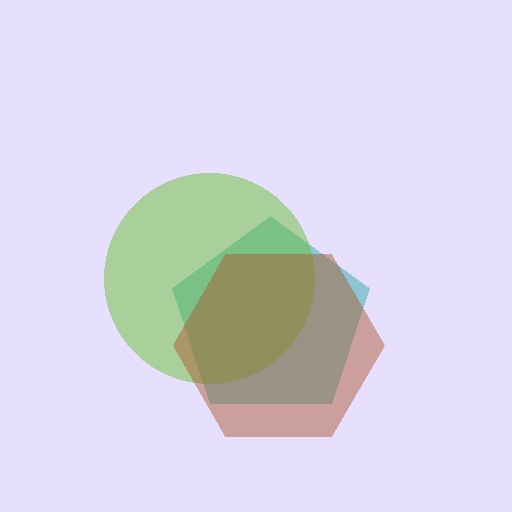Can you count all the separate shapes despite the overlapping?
Yes, there are 3 separate shapes.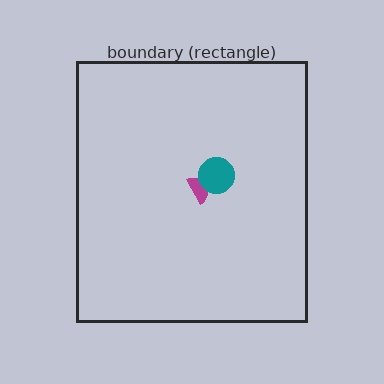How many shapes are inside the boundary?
2 inside, 0 outside.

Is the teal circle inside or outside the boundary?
Inside.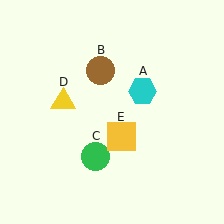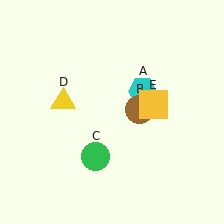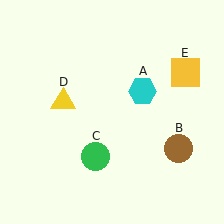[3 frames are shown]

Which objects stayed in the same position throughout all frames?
Cyan hexagon (object A) and green circle (object C) and yellow triangle (object D) remained stationary.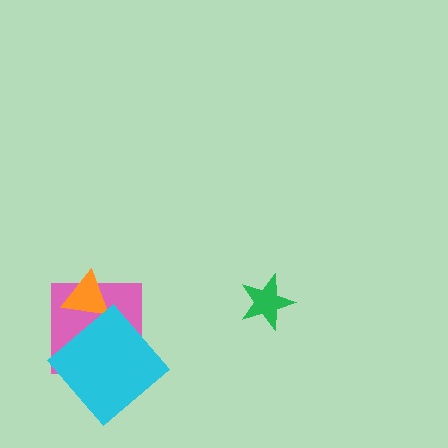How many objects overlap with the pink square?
2 objects overlap with the pink square.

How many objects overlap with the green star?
0 objects overlap with the green star.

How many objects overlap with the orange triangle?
1 object overlaps with the orange triangle.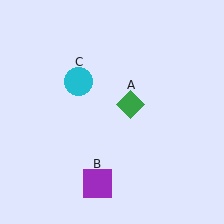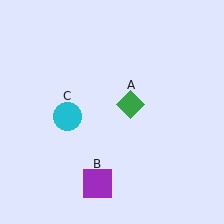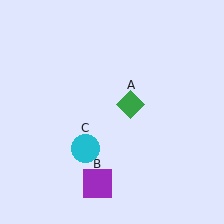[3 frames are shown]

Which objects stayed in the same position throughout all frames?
Green diamond (object A) and purple square (object B) remained stationary.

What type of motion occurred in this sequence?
The cyan circle (object C) rotated counterclockwise around the center of the scene.